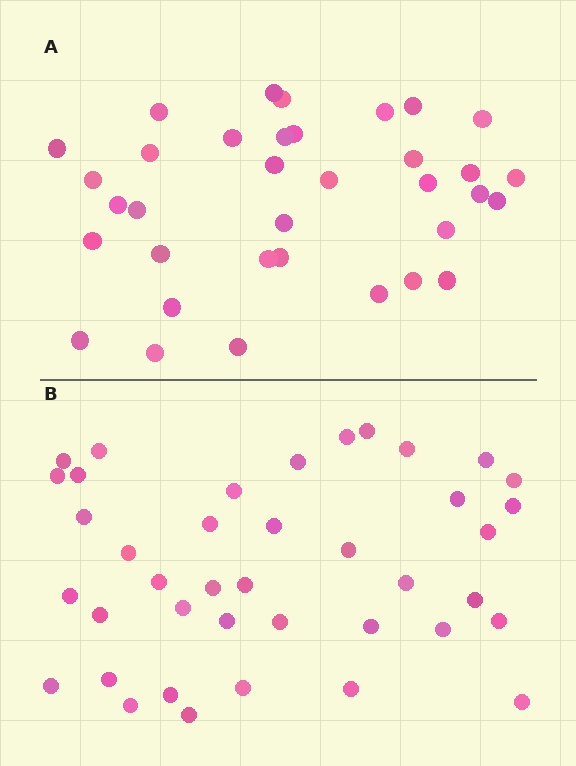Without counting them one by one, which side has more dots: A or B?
Region B (the bottom region) has more dots.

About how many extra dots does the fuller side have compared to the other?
Region B has about 5 more dots than region A.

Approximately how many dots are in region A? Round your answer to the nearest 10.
About 40 dots. (The exact count is 35, which rounds to 40.)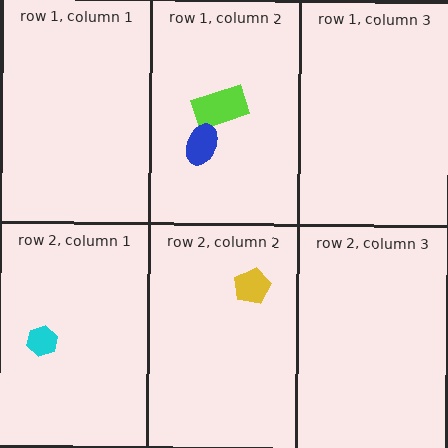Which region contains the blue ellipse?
The row 1, column 2 region.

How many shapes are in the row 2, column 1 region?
1.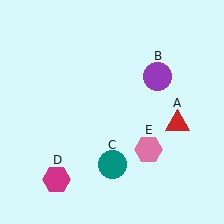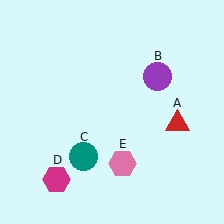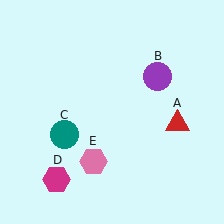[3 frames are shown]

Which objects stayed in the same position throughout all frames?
Red triangle (object A) and purple circle (object B) and magenta hexagon (object D) remained stationary.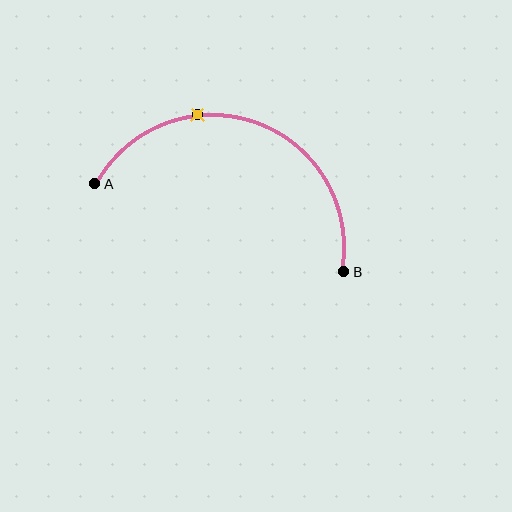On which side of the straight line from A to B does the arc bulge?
The arc bulges above the straight line connecting A and B.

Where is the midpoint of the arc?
The arc midpoint is the point on the curve farthest from the straight line joining A and B. It sits above that line.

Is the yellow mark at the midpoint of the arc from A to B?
No. The yellow mark lies on the arc but is closer to endpoint A. The arc midpoint would be at the point on the curve equidistant along the arc from both A and B.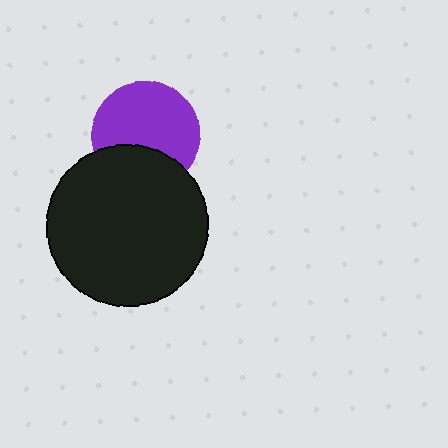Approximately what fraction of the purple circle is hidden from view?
Roughly 32% of the purple circle is hidden behind the black circle.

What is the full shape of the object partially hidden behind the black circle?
The partially hidden object is a purple circle.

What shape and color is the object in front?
The object in front is a black circle.